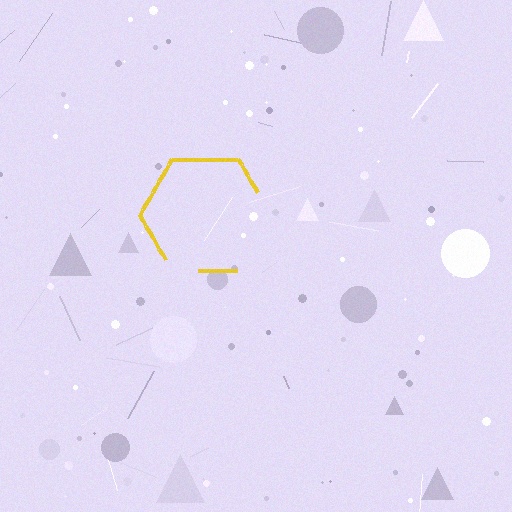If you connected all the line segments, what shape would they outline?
They would outline a hexagon.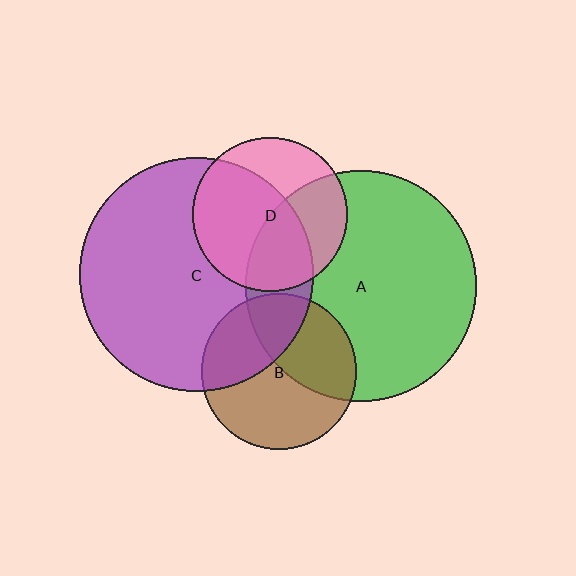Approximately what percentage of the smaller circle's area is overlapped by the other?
Approximately 40%.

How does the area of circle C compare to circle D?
Approximately 2.3 times.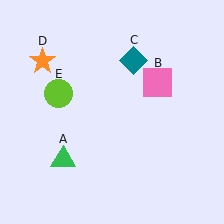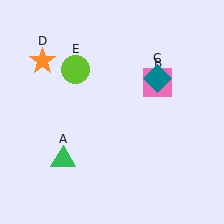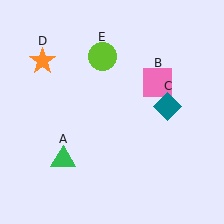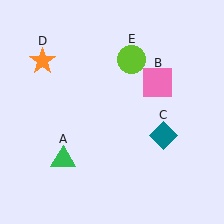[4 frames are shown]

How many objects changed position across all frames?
2 objects changed position: teal diamond (object C), lime circle (object E).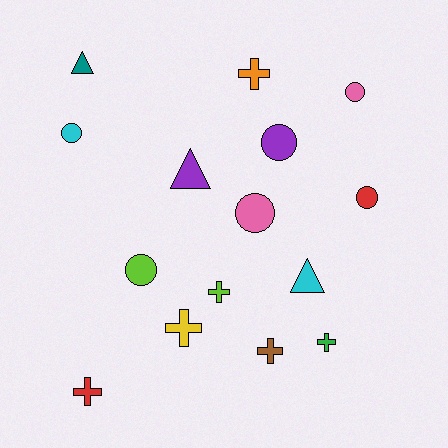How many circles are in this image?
There are 6 circles.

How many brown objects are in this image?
There is 1 brown object.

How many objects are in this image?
There are 15 objects.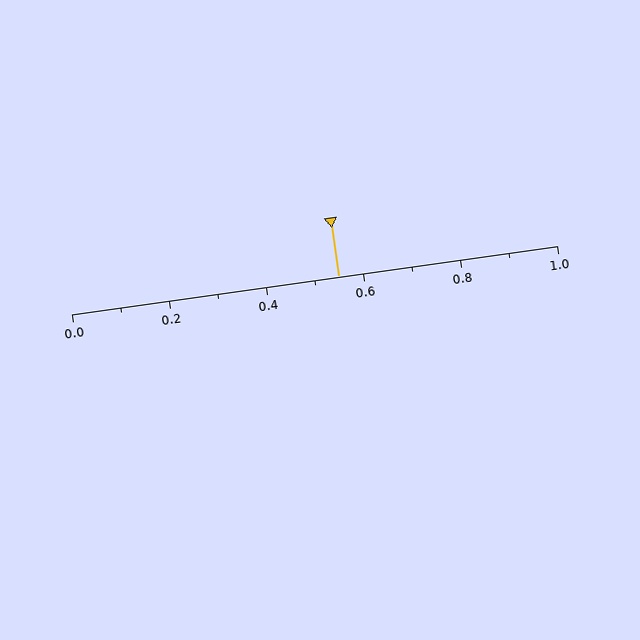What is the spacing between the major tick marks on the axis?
The major ticks are spaced 0.2 apart.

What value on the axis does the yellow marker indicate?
The marker indicates approximately 0.55.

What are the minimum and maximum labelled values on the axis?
The axis runs from 0.0 to 1.0.